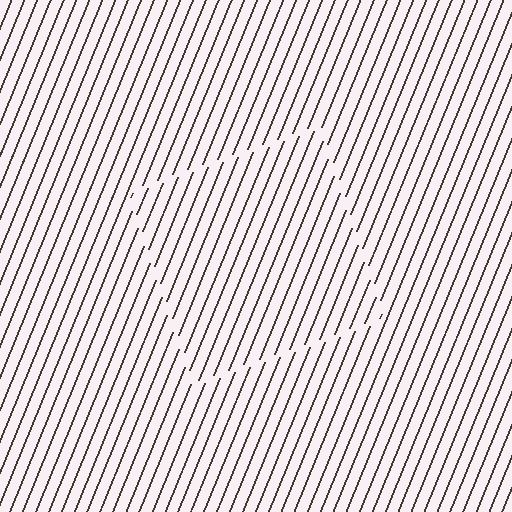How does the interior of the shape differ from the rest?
The interior of the shape contains the same grating, shifted by half a period — the contour is defined by the phase discontinuity where line-ends from the inner and outer gratings abut.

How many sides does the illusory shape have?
4 sides — the line-ends trace a square.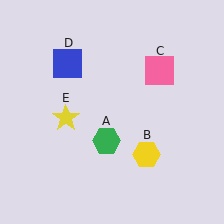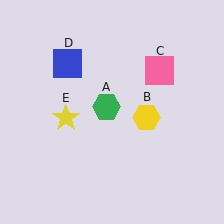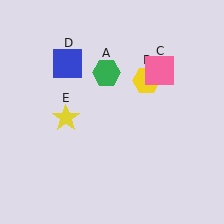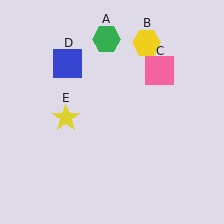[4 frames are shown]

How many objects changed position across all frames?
2 objects changed position: green hexagon (object A), yellow hexagon (object B).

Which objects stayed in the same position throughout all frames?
Pink square (object C) and blue square (object D) and yellow star (object E) remained stationary.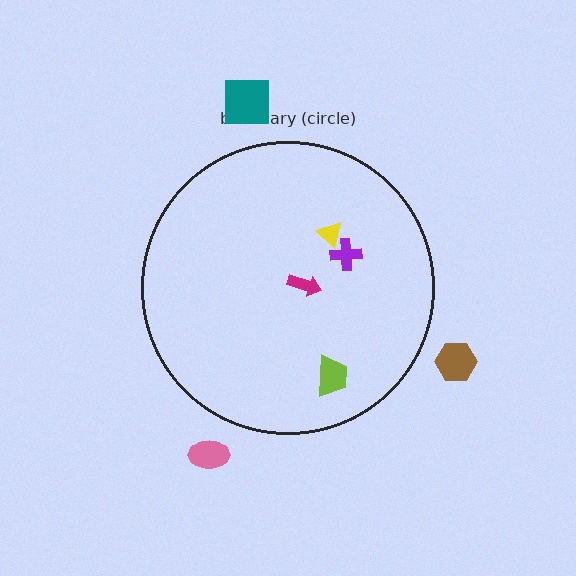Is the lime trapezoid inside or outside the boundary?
Inside.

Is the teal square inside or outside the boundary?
Outside.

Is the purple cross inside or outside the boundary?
Inside.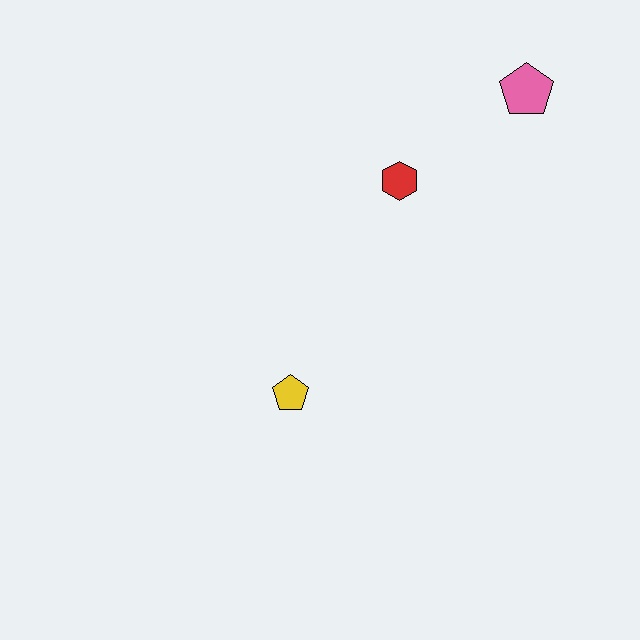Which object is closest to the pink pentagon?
The red hexagon is closest to the pink pentagon.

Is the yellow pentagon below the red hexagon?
Yes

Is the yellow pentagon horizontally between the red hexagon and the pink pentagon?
No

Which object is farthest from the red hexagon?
The yellow pentagon is farthest from the red hexagon.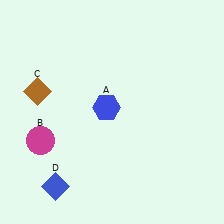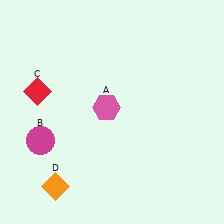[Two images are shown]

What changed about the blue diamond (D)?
In Image 1, D is blue. In Image 2, it changed to orange.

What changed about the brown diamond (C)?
In Image 1, C is brown. In Image 2, it changed to red.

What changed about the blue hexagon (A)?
In Image 1, A is blue. In Image 2, it changed to pink.